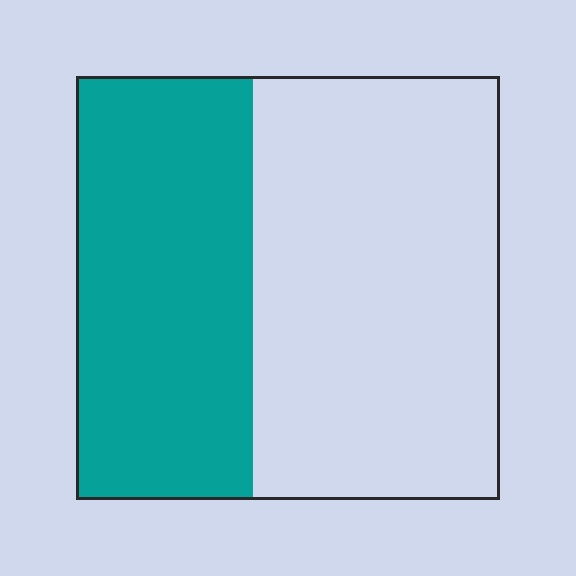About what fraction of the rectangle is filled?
About two fifths (2/5).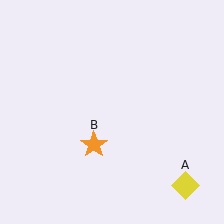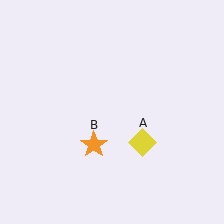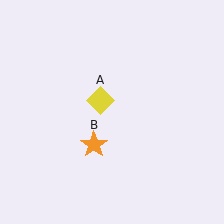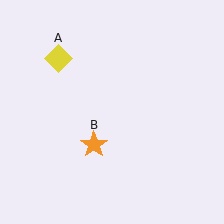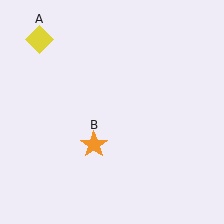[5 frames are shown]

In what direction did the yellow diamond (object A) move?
The yellow diamond (object A) moved up and to the left.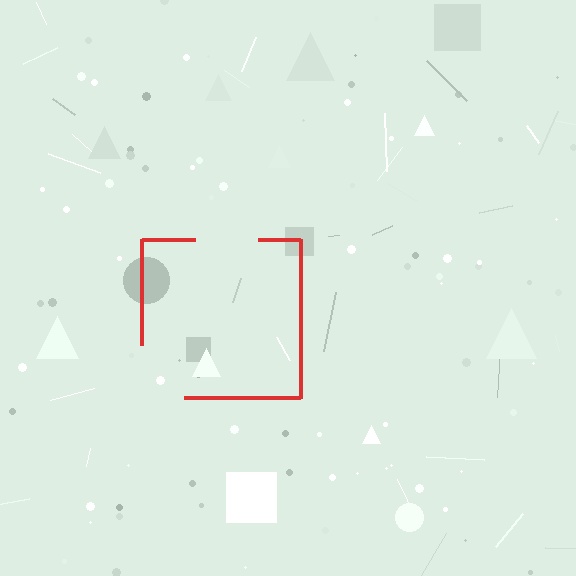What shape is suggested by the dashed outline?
The dashed outline suggests a square.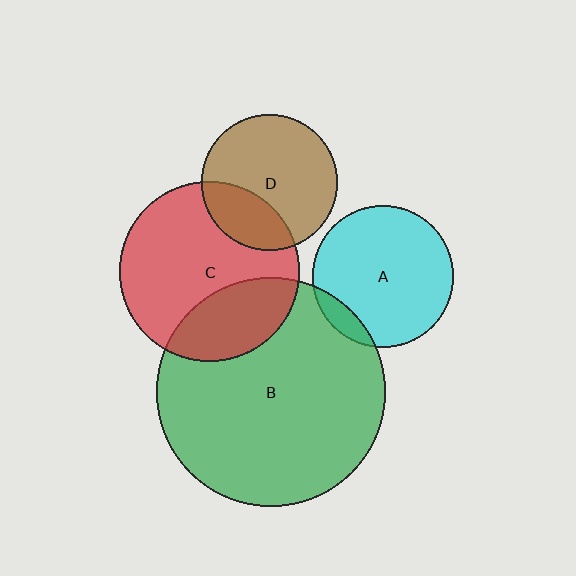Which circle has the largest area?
Circle B (green).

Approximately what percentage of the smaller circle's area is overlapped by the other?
Approximately 30%.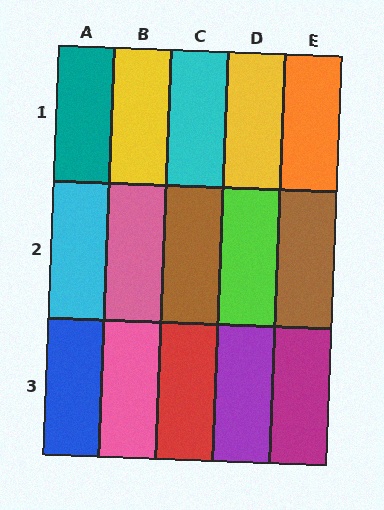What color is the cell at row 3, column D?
Purple.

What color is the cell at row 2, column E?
Brown.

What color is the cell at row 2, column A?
Cyan.